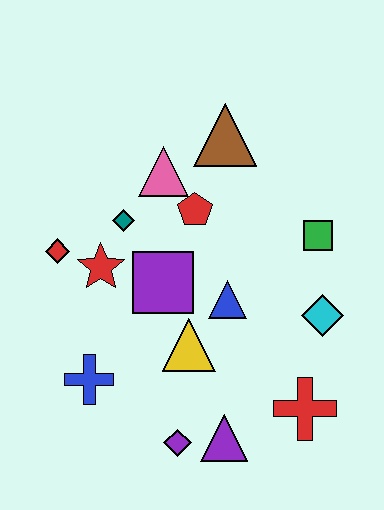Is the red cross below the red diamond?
Yes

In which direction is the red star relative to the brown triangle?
The red star is below the brown triangle.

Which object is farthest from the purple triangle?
The brown triangle is farthest from the purple triangle.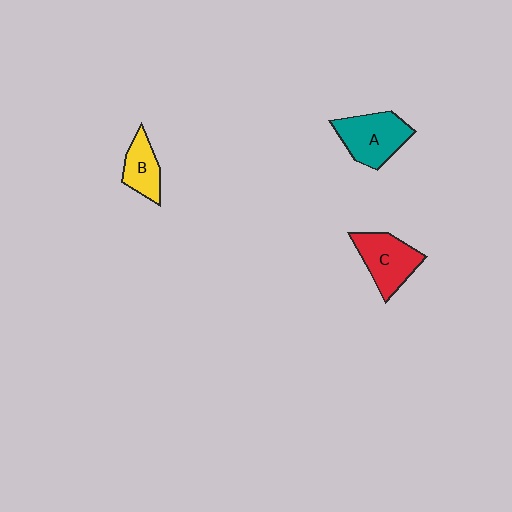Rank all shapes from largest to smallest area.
From largest to smallest: A (teal), C (red), B (yellow).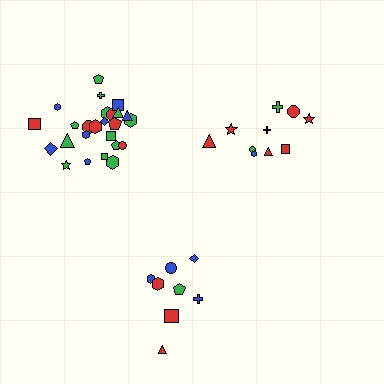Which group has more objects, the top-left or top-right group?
The top-left group.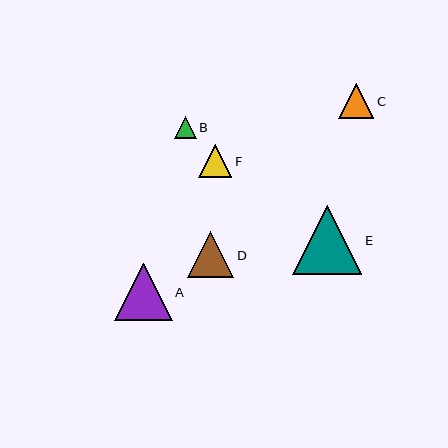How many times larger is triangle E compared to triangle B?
Triangle E is approximately 3.2 times the size of triangle B.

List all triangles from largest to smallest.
From largest to smallest: E, A, D, C, F, B.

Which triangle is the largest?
Triangle E is the largest with a size of approximately 70 pixels.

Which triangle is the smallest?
Triangle B is the smallest with a size of approximately 22 pixels.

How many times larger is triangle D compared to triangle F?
Triangle D is approximately 1.4 times the size of triangle F.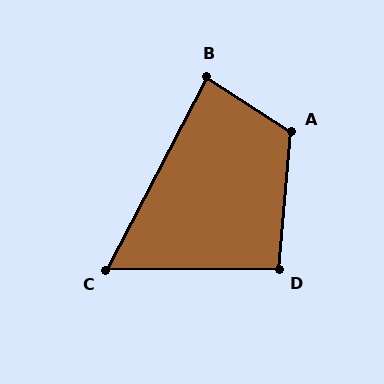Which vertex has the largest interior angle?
A, at approximately 118 degrees.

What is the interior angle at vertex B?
Approximately 85 degrees (acute).